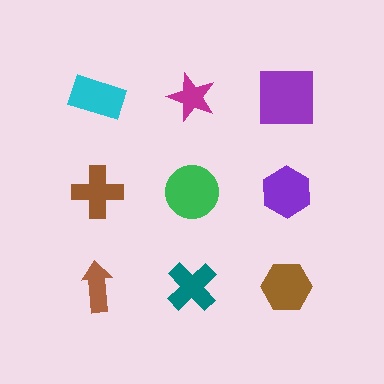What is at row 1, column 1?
A cyan rectangle.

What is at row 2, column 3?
A purple hexagon.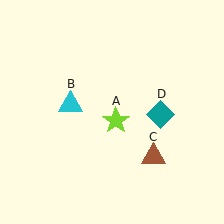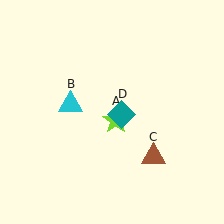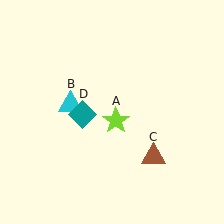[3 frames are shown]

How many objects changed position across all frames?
1 object changed position: teal diamond (object D).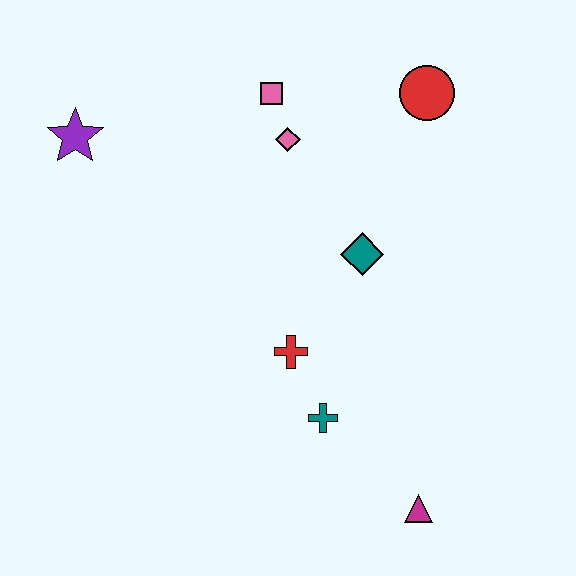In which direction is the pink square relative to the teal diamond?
The pink square is above the teal diamond.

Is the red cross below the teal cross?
No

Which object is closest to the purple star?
The pink square is closest to the purple star.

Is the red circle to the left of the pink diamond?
No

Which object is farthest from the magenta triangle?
The purple star is farthest from the magenta triangle.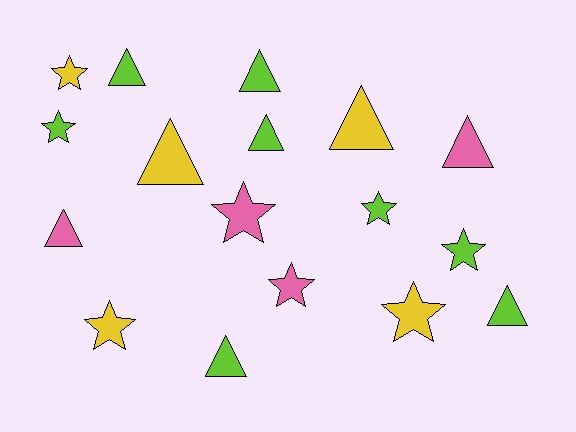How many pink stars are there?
There are 2 pink stars.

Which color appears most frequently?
Lime, with 8 objects.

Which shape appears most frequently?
Triangle, with 9 objects.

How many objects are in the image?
There are 17 objects.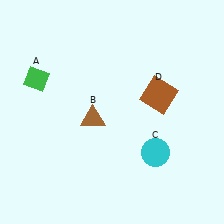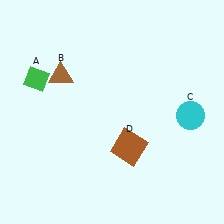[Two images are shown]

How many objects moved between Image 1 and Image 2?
3 objects moved between the two images.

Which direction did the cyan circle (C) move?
The cyan circle (C) moved up.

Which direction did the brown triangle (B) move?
The brown triangle (B) moved up.